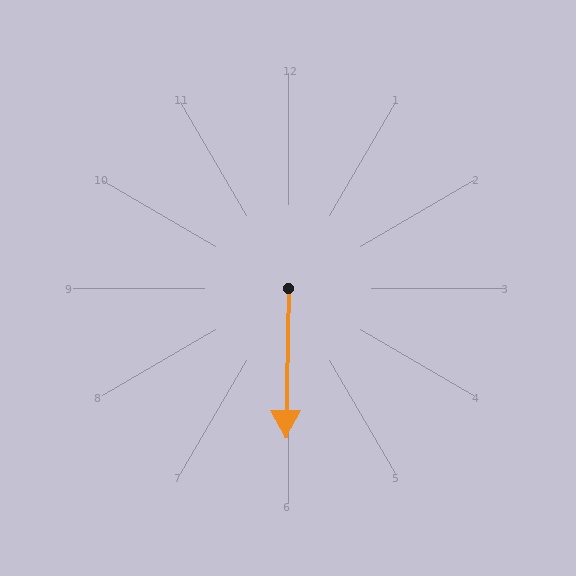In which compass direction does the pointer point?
South.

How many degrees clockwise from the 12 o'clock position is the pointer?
Approximately 181 degrees.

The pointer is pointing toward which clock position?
Roughly 6 o'clock.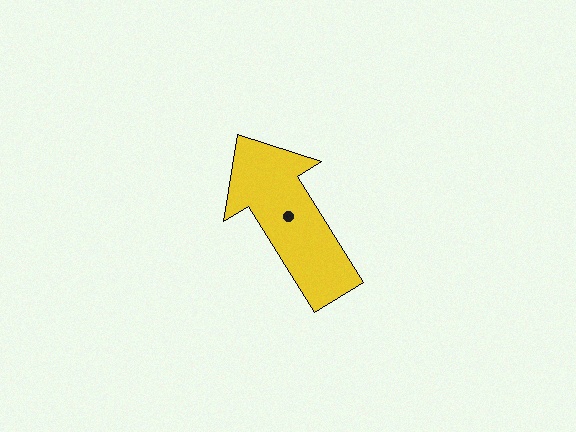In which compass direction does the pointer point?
Northwest.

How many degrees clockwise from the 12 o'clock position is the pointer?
Approximately 328 degrees.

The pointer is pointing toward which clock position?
Roughly 11 o'clock.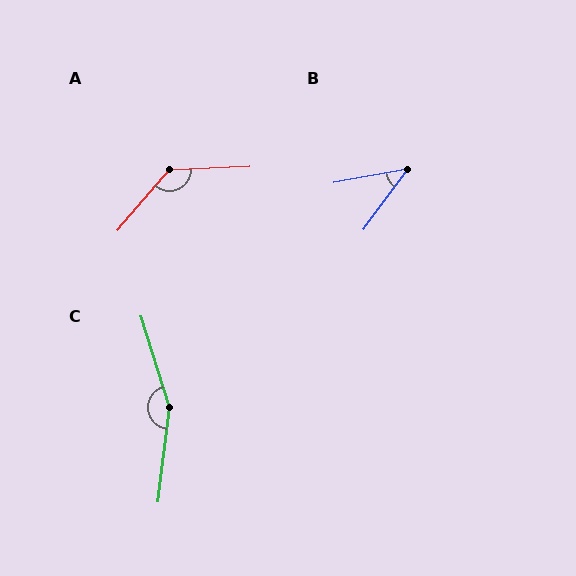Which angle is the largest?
C, at approximately 156 degrees.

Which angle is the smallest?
B, at approximately 43 degrees.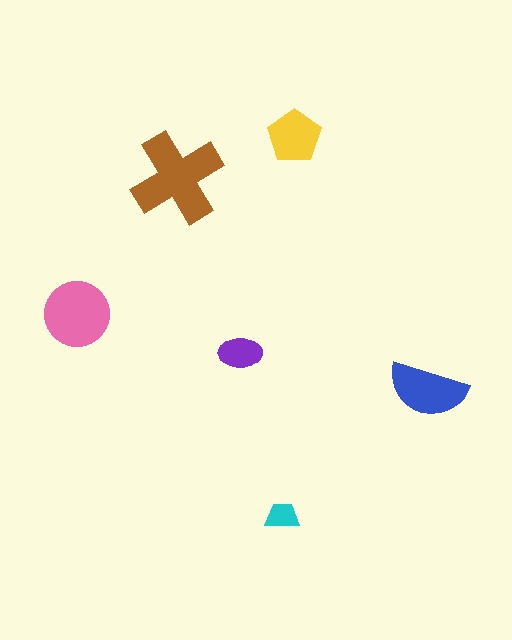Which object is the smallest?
The cyan trapezoid.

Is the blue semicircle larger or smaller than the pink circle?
Smaller.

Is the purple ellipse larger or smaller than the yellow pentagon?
Smaller.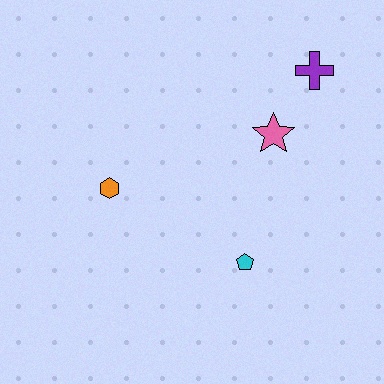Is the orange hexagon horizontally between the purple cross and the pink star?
No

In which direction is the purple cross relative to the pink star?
The purple cross is above the pink star.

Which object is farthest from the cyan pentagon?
The purple cross is farthest from the cyan pentagon.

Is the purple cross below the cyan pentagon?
No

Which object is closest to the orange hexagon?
The cyan pentagon is closest to the orange hexagon.